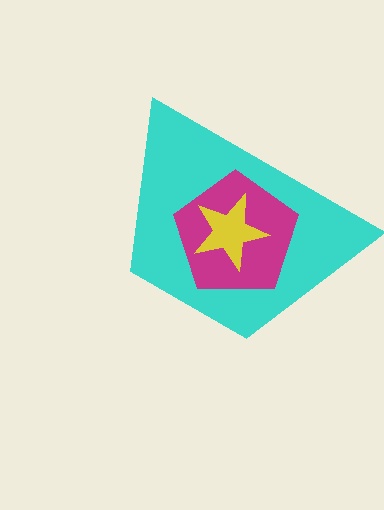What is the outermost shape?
The cyan trapezoid.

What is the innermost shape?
The yellow star.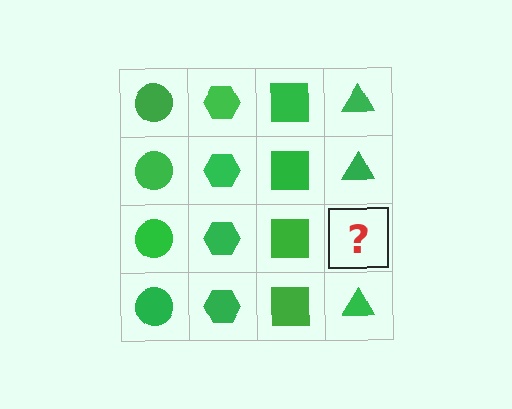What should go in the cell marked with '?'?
The missing cell should contain a green triangle.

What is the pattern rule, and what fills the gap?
The rule is that each column has a consistent shape. The gap should be filled with a green triangle.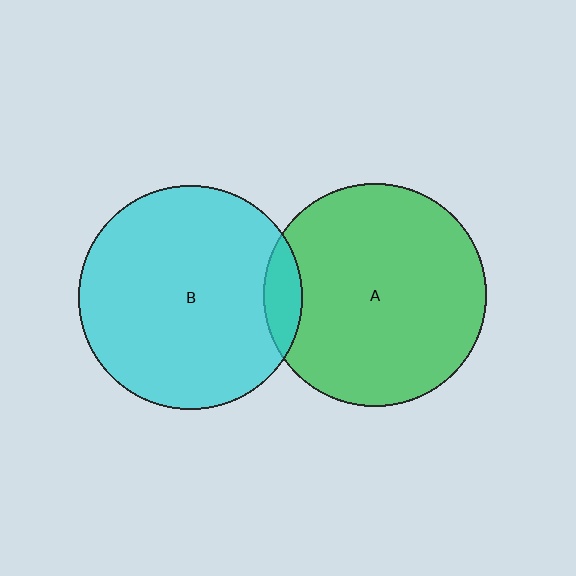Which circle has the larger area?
Circle B (cyan).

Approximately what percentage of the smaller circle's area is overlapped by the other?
Approximately 10%.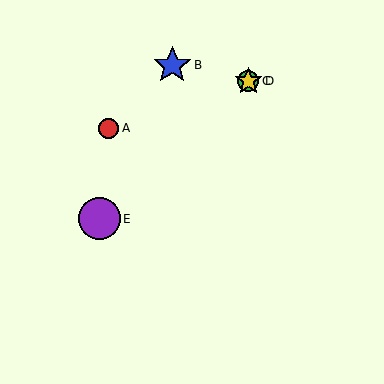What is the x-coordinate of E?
Object E is at x≈99.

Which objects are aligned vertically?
Objects C, D are aligned vertically.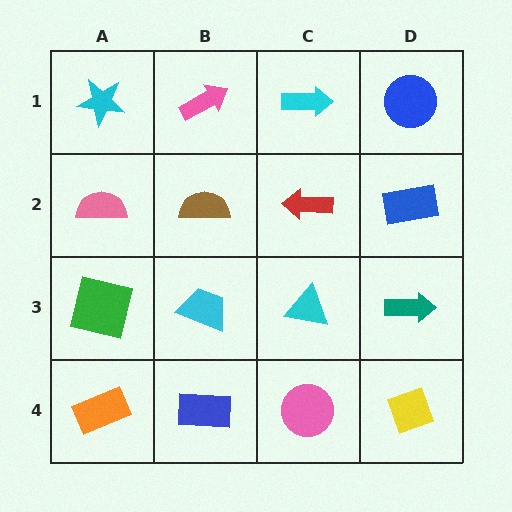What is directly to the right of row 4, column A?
A blue rectangle.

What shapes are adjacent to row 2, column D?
A blue circle (row 1, column D), a teal arrow (row 3, column D), a red arrow (row 2, column C).